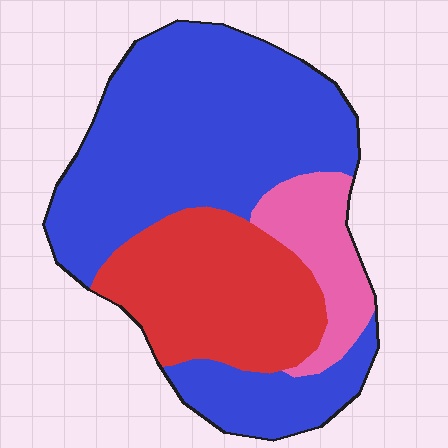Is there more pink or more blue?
Blue.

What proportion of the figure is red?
Red takes up between a quarter and a half of the figure.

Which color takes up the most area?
Blue, at roughly 60%.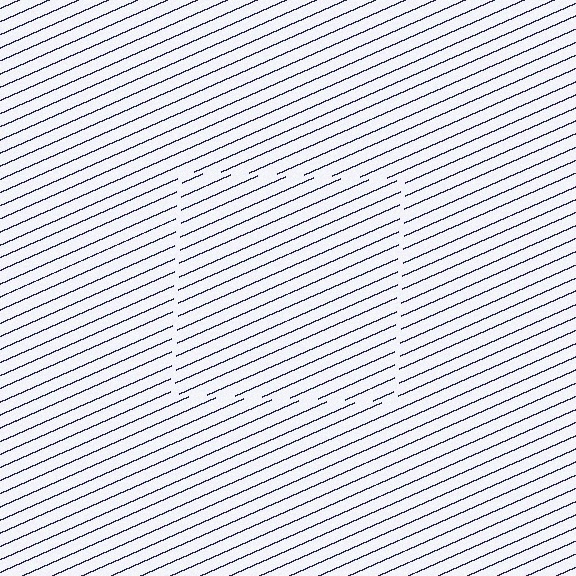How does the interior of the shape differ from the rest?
The interior of the shape contains the same grating, shifted by half a period — the contour is defined by the phase discontinuity where line-ends from the inner and outer gratings abut.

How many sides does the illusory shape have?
4 sides — the line-ends trace a square.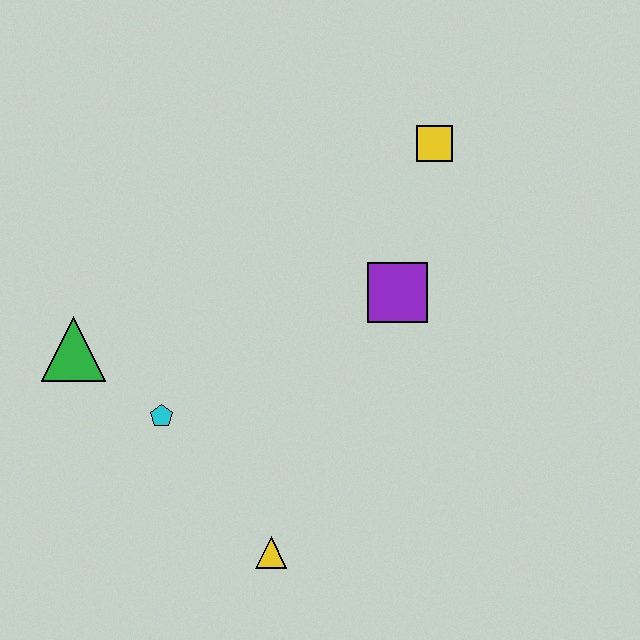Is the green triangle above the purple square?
No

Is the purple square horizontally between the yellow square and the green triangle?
Yes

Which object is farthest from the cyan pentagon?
The yellow square is farthest from the cyan pentagon.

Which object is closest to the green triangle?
The cyan pentagon is closest to the green triangle.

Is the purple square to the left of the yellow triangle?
No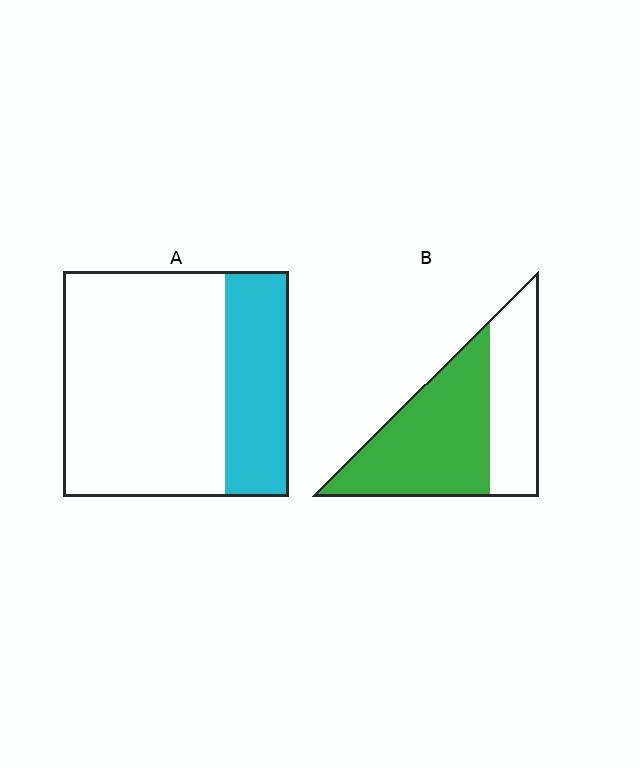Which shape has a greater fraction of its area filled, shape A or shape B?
Shape B.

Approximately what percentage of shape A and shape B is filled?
A is approximately 30% and B is approximately 60%.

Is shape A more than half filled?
No.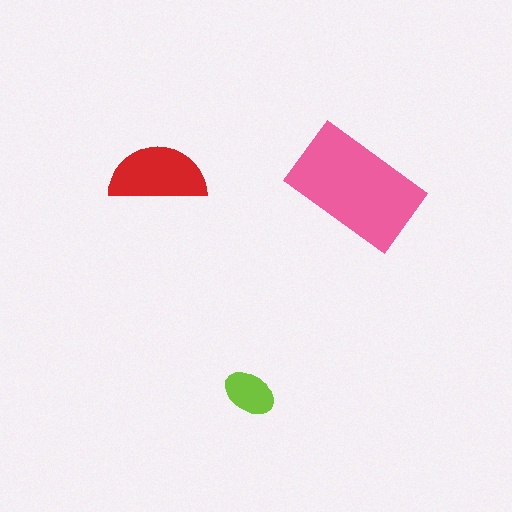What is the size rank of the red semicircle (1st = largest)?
2nd.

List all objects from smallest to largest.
The lime ellipse, the red semicircle, the pink rectangle.